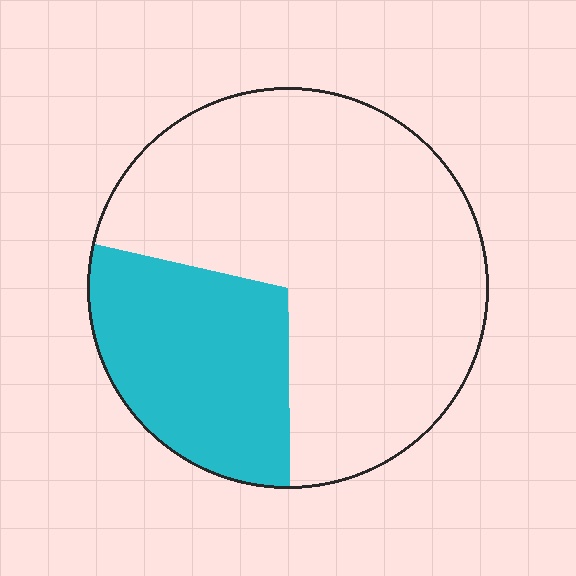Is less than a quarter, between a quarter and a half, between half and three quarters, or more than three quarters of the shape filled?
Between a quarter and a half.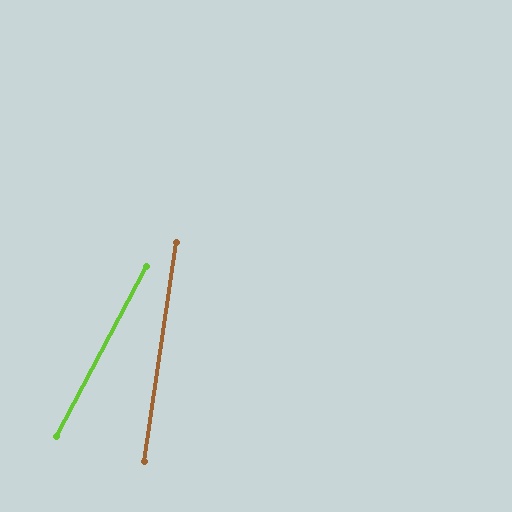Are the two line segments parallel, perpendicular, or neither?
Neither parallel nor perpendicular — they differ by about 20°.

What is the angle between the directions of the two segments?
Approximately 20 degrees.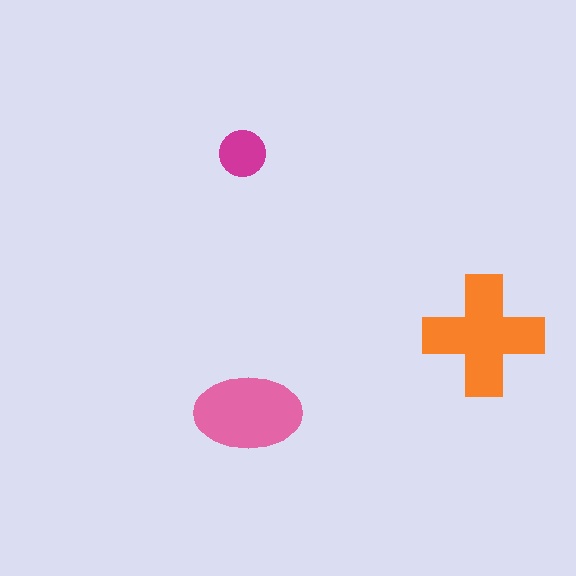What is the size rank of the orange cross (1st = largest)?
1st.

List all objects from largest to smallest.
The orange cross, the pink ellipse, the magenta circle.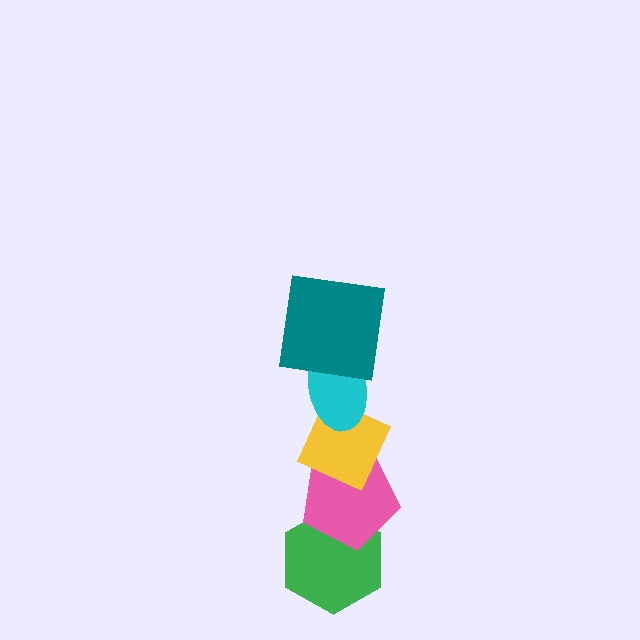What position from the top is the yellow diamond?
The yellow diamond is 3rd from the top.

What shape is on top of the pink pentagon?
The yellow diamond is on top of the pink pentagon.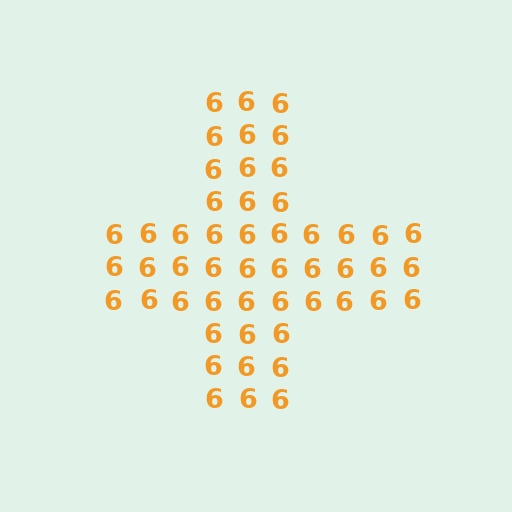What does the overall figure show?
The overall figure shows a cross.